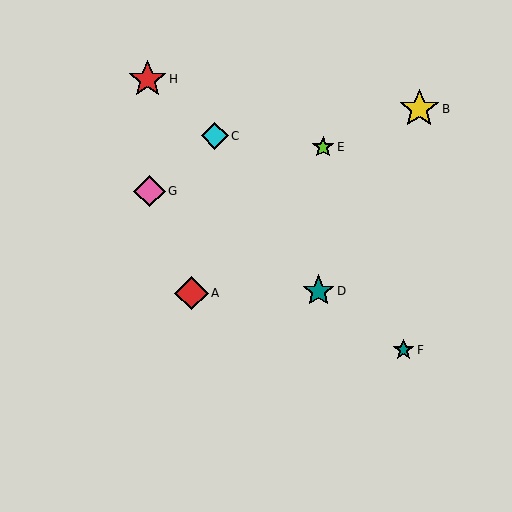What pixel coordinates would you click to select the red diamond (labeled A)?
Click at (192, 293) to select the red diamond A.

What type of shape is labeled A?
Shape A is a red diamond.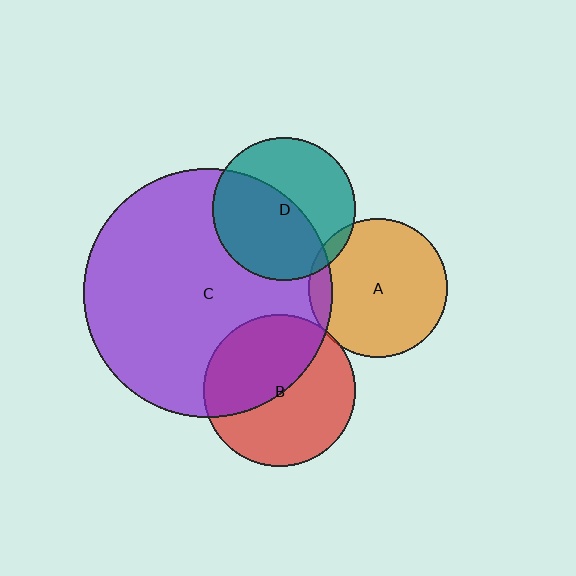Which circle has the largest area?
Circle C (purple).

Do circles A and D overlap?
Yes.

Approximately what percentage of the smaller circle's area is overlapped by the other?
Approximately 5%.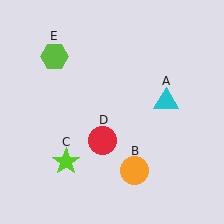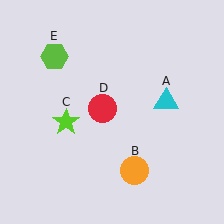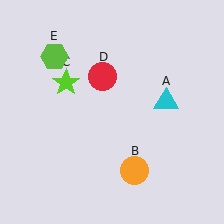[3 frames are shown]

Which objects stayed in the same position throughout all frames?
Cyan triangle (object A) and orange circle (object B) and lime hexagon (object E) remained stationary.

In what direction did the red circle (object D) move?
The red circle (object D) moved up.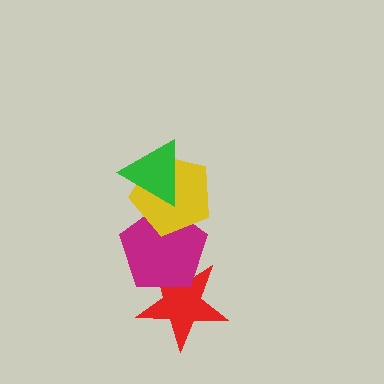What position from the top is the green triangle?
The green triangle is 1st from the top.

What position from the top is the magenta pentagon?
The magenta pentagon is 3rd from the top.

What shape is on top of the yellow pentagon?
The green triangle is on top of the yellow pentagon.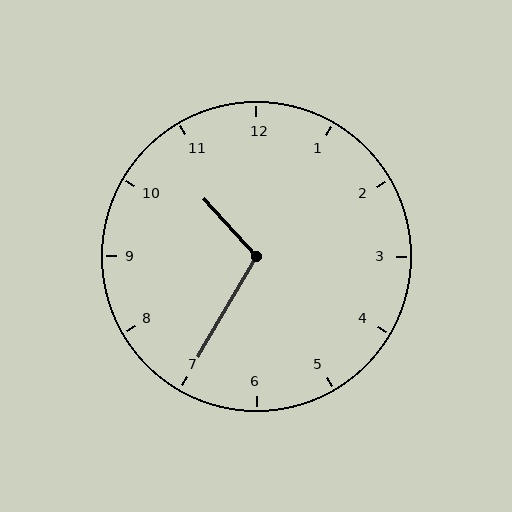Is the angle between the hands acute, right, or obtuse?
It is obtuse.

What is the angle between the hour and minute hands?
Approximately 108 degrees.